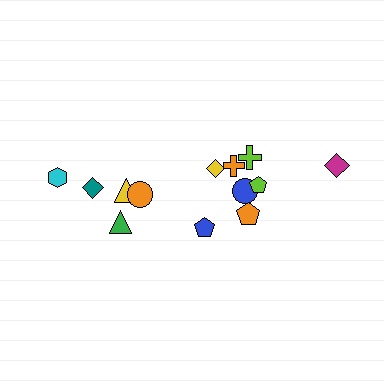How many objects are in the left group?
There are 5 objects.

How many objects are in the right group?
There are 8 objects.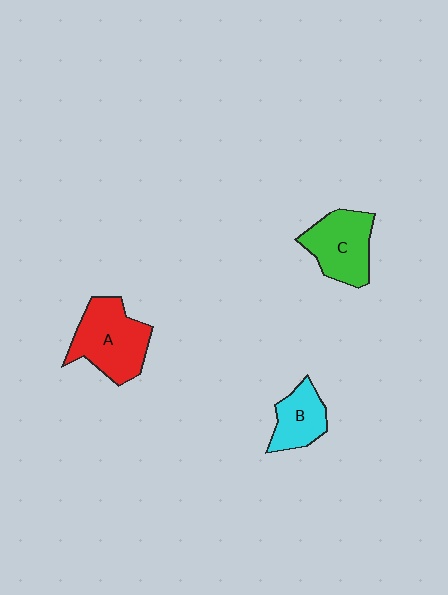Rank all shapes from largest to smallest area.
From largest to smallest: A (red), C (green), B (cyan).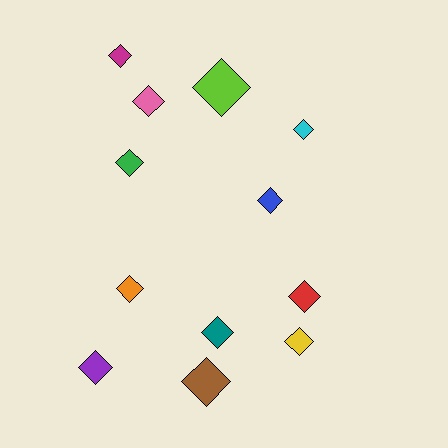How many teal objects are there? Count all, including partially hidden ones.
There is 1 teal object.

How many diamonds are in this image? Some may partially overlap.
There are 12 diamonds.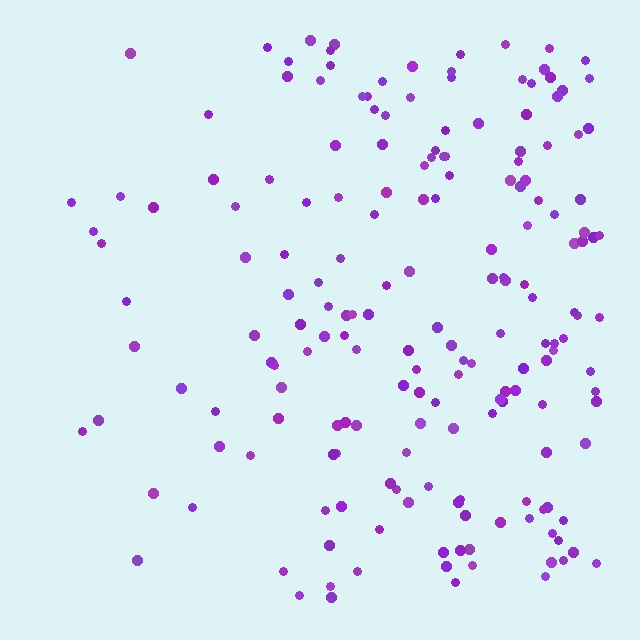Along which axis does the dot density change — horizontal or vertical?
Horizontal.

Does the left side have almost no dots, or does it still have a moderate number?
Still a moderate number, just noticeably fewer than the right.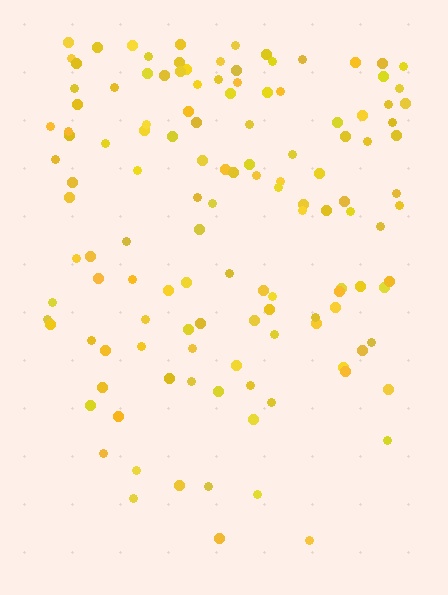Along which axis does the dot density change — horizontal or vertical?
Vertical.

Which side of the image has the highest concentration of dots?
The top.